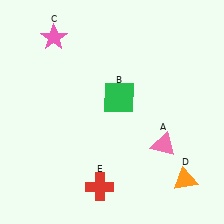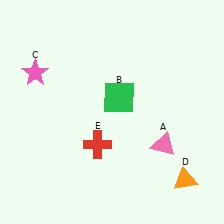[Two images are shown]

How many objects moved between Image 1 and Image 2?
2 objects moved between the two images.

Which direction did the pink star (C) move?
The pink star (C) moved down.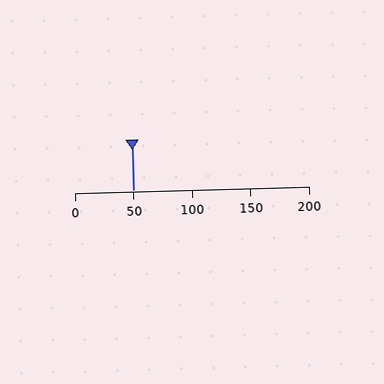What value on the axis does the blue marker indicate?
The marker indicates approximately 50.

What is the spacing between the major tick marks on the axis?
The major ticks are spaced 50 apart.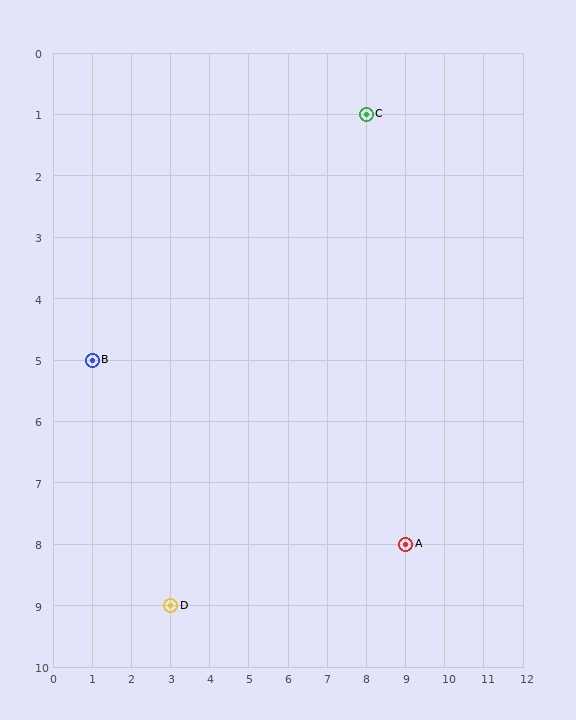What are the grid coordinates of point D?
Point D is at grid coordinates (3, 9).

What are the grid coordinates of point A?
Point A is at grid coordinates (9, 8).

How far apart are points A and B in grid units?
Points A and B are 8 columns and 3 rows apart (about 8.5 grid units diagonally).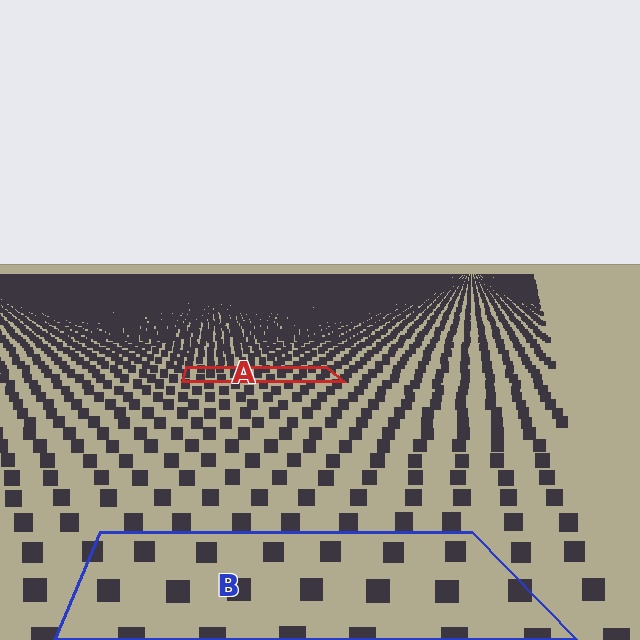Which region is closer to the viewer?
Region B is closer. The texture elements there are larger and more spread out.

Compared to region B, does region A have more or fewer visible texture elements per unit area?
Region A has more texture elements per unit area — they are packed more densely because it is farther away.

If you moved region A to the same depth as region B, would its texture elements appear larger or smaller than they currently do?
They would appear larger. At a closer depth, the same texture elements are projected at a bigger on-screen size.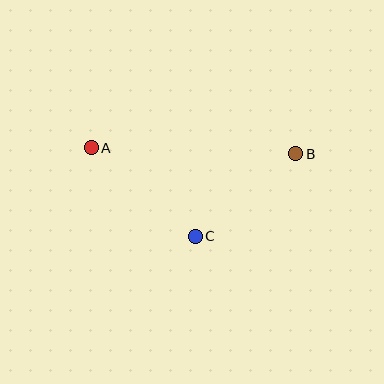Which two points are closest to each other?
Points B and C are closest to each other.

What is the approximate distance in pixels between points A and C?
The distance between A and C is approximately 137 pixels.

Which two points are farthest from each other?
Points A and B are farthest from each other.